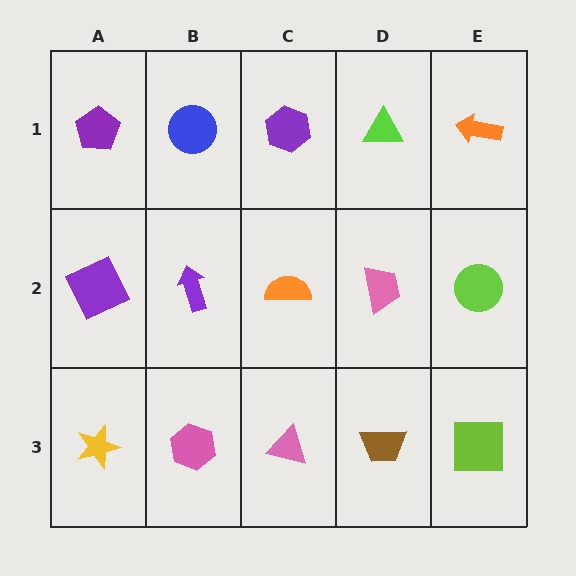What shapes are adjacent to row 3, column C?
An orange semicircle (row 2, column C), a pink hexagon (row 3, column B), a brown trapezoid (row 3, column D).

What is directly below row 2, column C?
A pink triangle.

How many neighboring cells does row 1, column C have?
3.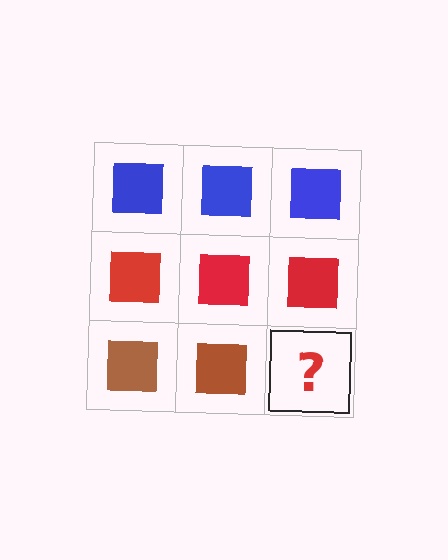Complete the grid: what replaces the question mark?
The question mark should be replaced with a brown square.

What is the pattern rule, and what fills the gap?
The rule is that each row has a consistent color. The gap should be filled with a brown square.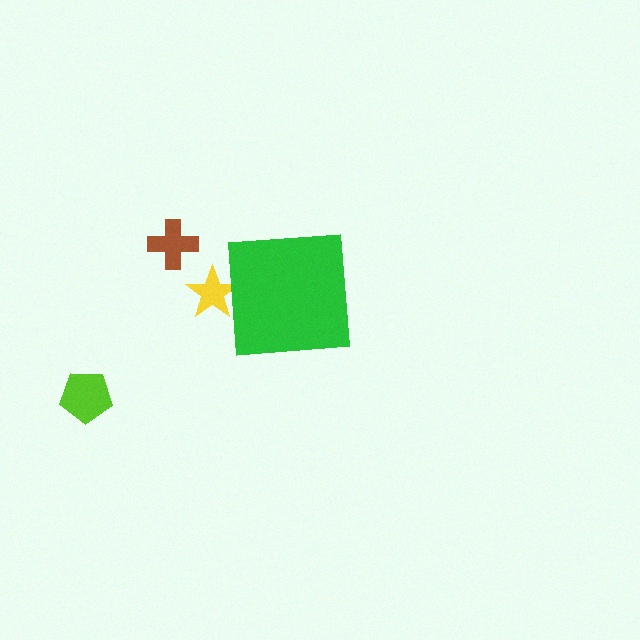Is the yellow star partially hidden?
Yes, the yellow star is partially hidden behind the green square.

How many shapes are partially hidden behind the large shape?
1 shape is partially hidden.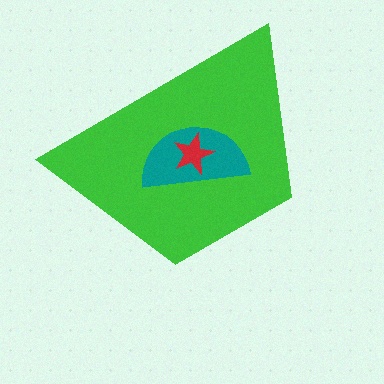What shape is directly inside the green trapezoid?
The teal semicircle.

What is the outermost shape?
The green trapezoid.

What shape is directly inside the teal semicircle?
The red star.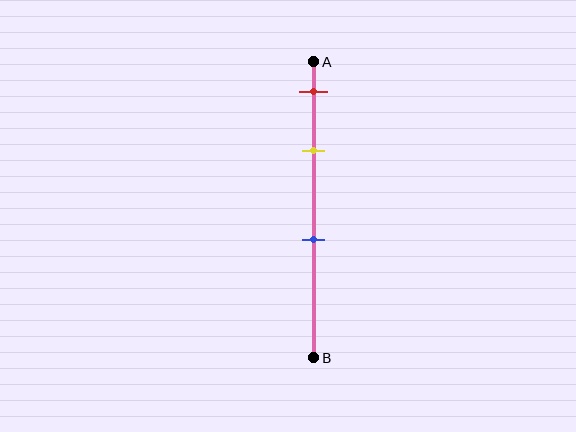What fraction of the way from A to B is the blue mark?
The blue mark is approximately 60% (0.6) of the way from A to B.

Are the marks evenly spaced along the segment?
No, the marks are not evenly spaced.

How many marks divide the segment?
There are 3 marks dividing the segment.